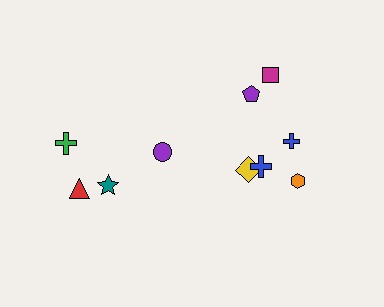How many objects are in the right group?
There are 6 objects.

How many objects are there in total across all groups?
There are 10 objects.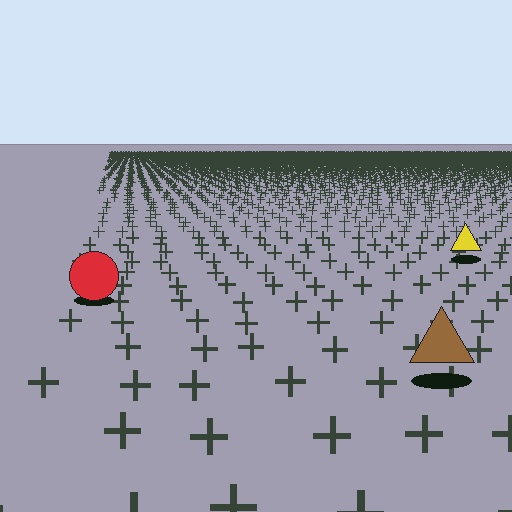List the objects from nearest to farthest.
From nearest to farthest: the brown triangle, the red circle, the yellow triangle.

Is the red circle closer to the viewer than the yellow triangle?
Yes. The red circle is closer — you can tell from the texture gradient: the ground texture is coarser near it.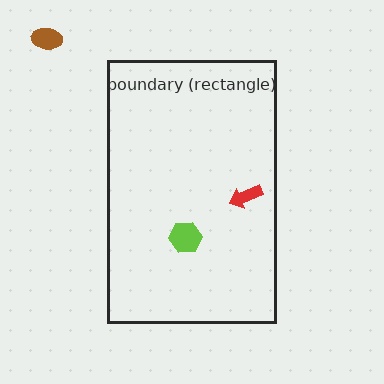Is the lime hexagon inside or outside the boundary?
Inside.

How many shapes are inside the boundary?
2 inside, 1 outside.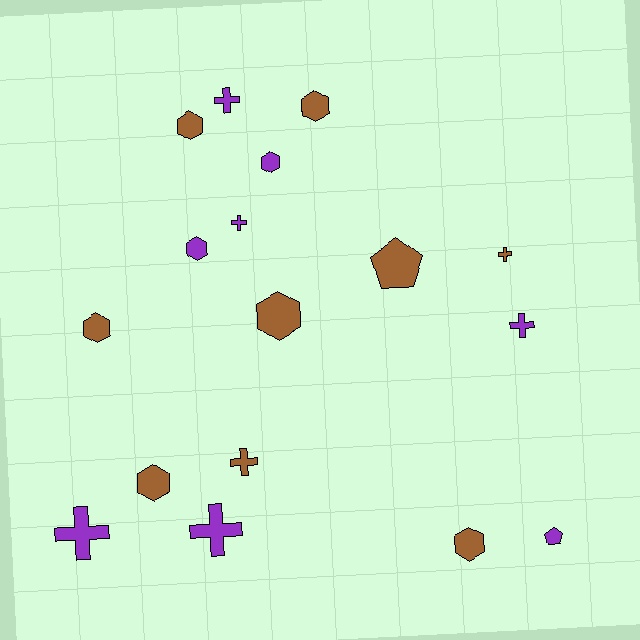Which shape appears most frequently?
Hexagon, with 8 objects.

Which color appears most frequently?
Brown, with 9 objects.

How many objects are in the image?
There are 17 objects.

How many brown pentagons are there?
There is 1 brown pentagon.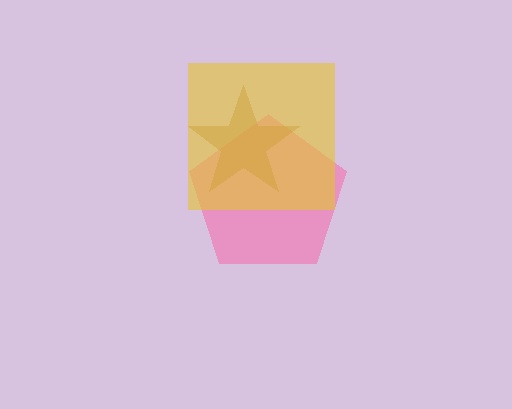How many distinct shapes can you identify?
There are 3 distinct shapes: a pink pentagon, a brown star, a yellow square.